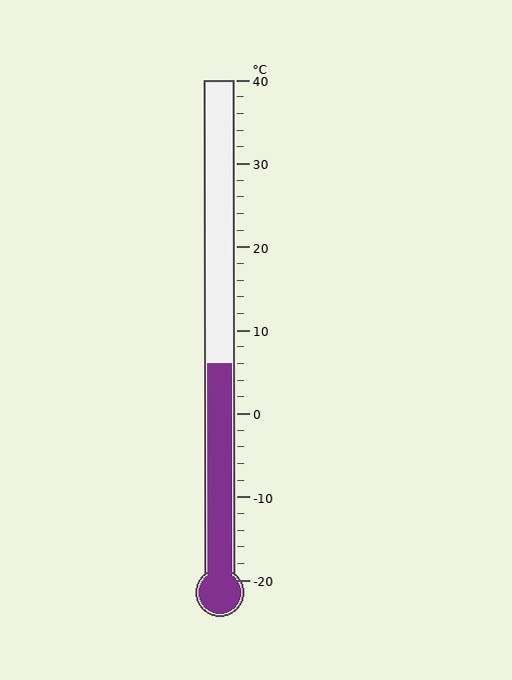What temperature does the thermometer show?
The thermometer shows approximately 6°C.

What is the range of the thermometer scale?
The thermometer scale ranges from -20°C to 40°C.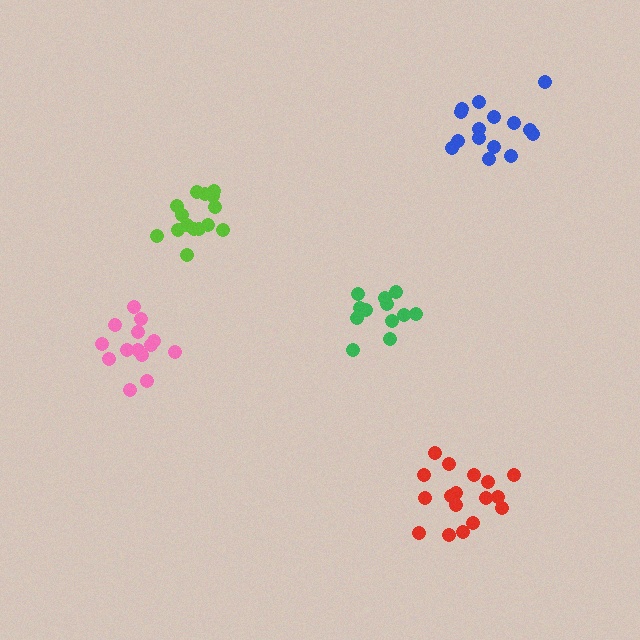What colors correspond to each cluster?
The clusters are colored: pink, blue, green, red, lime.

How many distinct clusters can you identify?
There are 5 distinct clusters.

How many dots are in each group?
Group 1: 14 dots, Group 2: 15 dots, Group 3: 12 dots, Group 4: 17 dots, Group 5: 15 dots (73 total).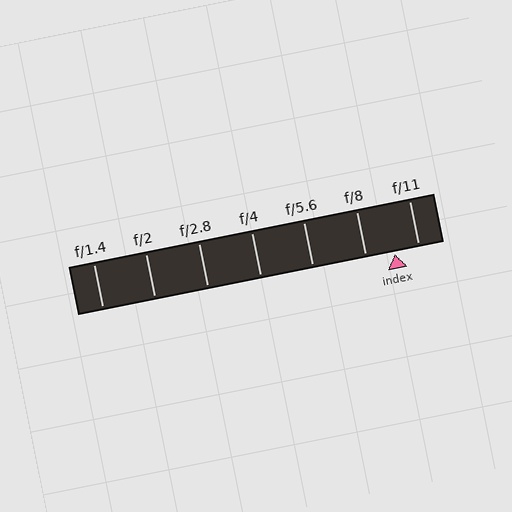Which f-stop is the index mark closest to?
The index mark is closest to f/11.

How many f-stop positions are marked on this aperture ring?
There are 7 f-stop positions marked.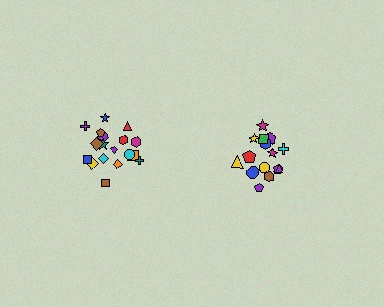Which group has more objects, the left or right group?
The left group.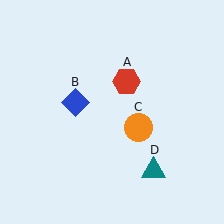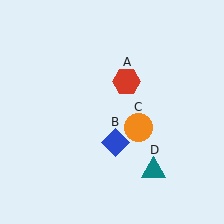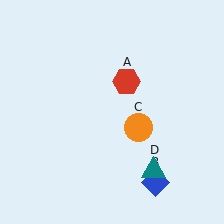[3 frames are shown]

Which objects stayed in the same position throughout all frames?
Red hexagon (object A) and orange circle (object C) and teal triangle (object D) remained stationary.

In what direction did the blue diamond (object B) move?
The blue diamond (object B) moved down and to the right.